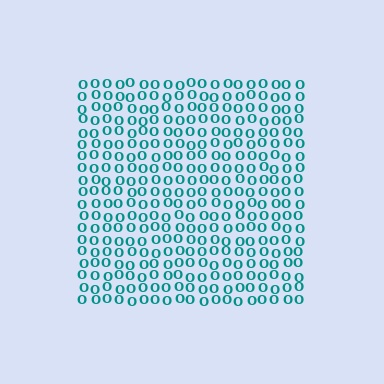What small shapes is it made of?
It is made of small letter O's.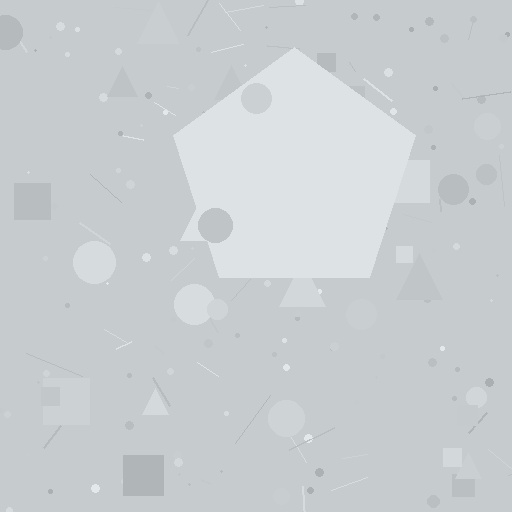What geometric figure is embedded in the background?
A pentagon is embedded in the background.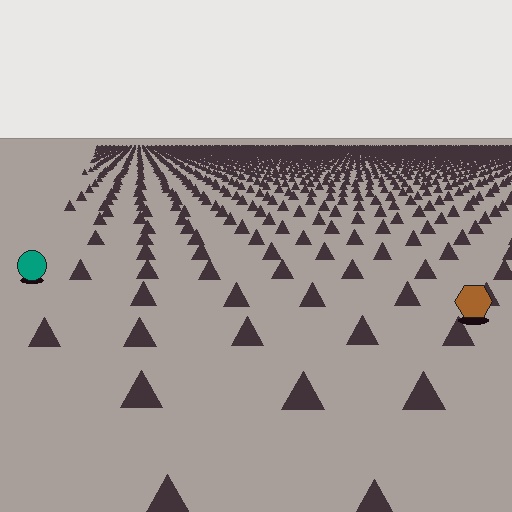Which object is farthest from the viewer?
The teal circle is farthest from the viewer. It appears smaller and the ground texture around it is denser.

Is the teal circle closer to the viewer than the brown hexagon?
No. The brown hexagon is closer — you can tell from the texture gradient: the ground texture is coarser near it.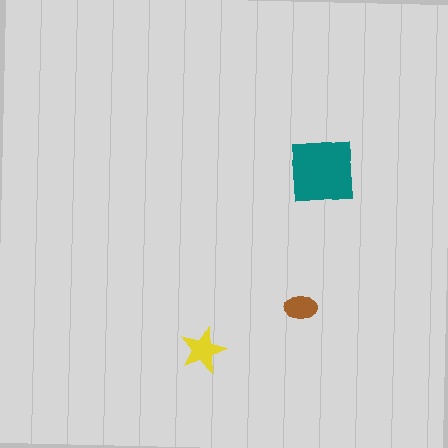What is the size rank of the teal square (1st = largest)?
1st.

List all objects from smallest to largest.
The brown ellipse, the yellow star, the teal square.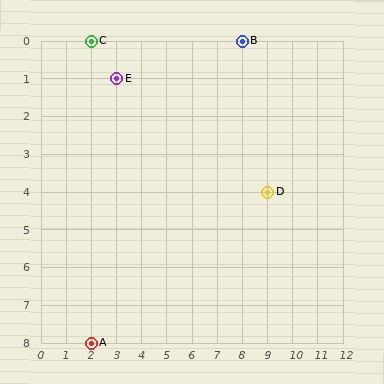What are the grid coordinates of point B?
Point B is at grid coordinates (8, 0).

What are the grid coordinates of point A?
Point A is at grid coordinates (2, 8).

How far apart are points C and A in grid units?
Points C and A are 8 rows apart.